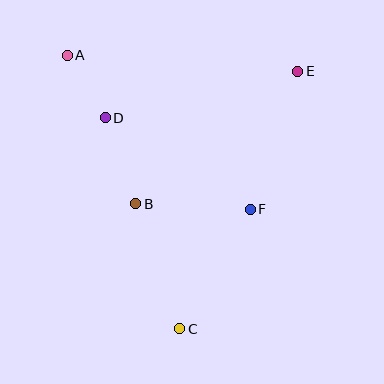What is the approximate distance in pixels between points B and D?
The distance between B and D is approximately 91 pixels.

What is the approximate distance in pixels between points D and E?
The distance between D and E is approximately 198 pixels.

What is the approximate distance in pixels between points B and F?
The distance between B and F is approximately 115 pixels.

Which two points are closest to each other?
Points A and D are closest to each other.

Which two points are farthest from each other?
Points A and C are farthest from each other.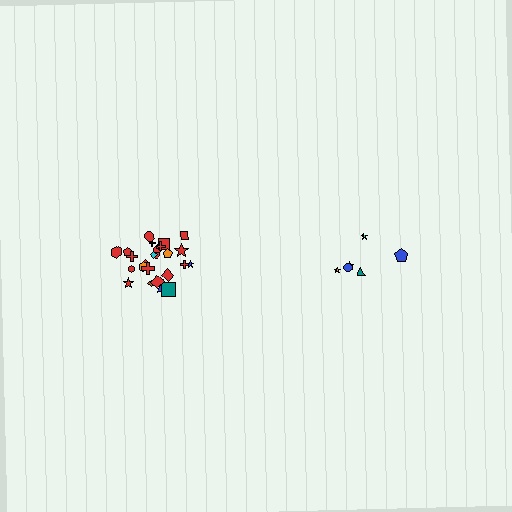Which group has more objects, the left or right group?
The left group.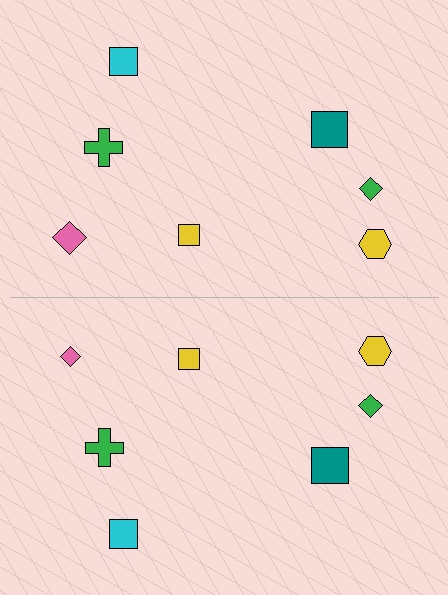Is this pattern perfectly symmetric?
No, the pattern is not perfectly symmetric. The pink diamond on the bottom side has a different size than its mirror counterpart.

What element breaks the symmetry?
The pink diamond on the bottom side has a different size than its mirror counterpart.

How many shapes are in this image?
There are 14 shapes in this image.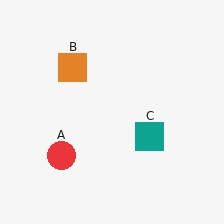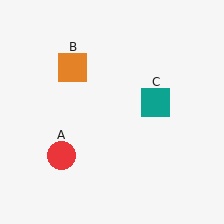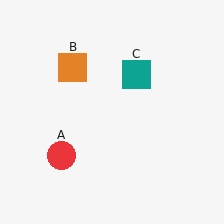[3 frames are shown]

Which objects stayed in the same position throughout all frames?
Red circle (object A) and orange square (object B) remained stationary.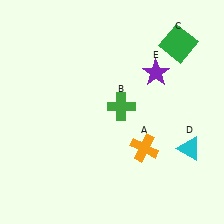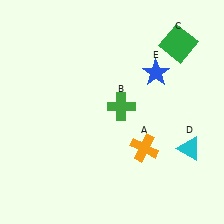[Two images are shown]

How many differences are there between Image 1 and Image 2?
There is 1 difference between the two images.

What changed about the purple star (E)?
In Image 1, E is purple. In Image 2, it changed to blue.